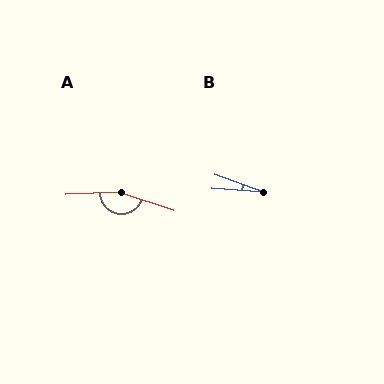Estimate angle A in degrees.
Approximately 159 degrees.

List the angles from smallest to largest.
B (16°), A (159°).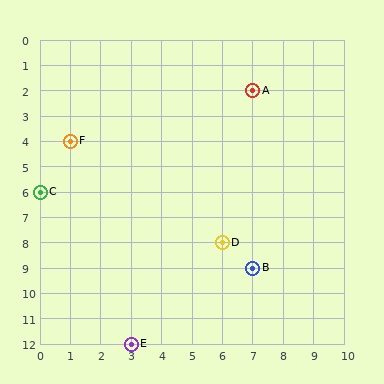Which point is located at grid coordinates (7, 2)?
Point A is at (7, 2).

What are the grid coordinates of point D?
Point D is at grid coordinates (6, 8).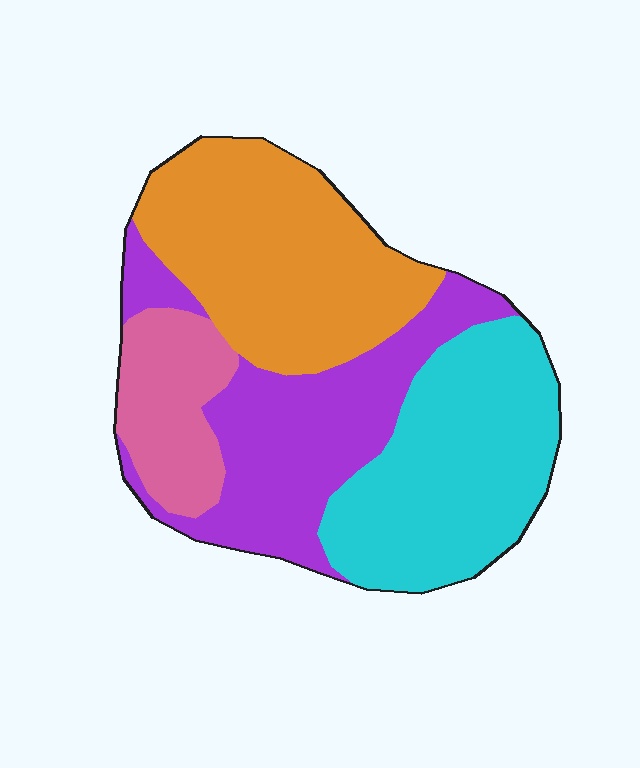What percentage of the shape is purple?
Purple takes up between a sixth and a third of the shape.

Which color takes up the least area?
Pink, at roughly 15%.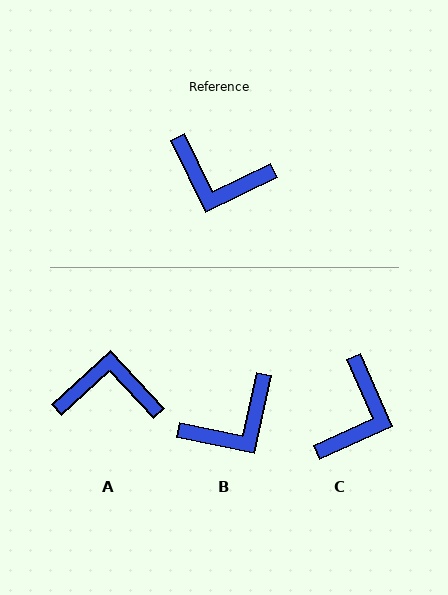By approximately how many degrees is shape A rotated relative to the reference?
Approximately 163 degrees clockwise.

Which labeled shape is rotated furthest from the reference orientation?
A, about 163 degrees away.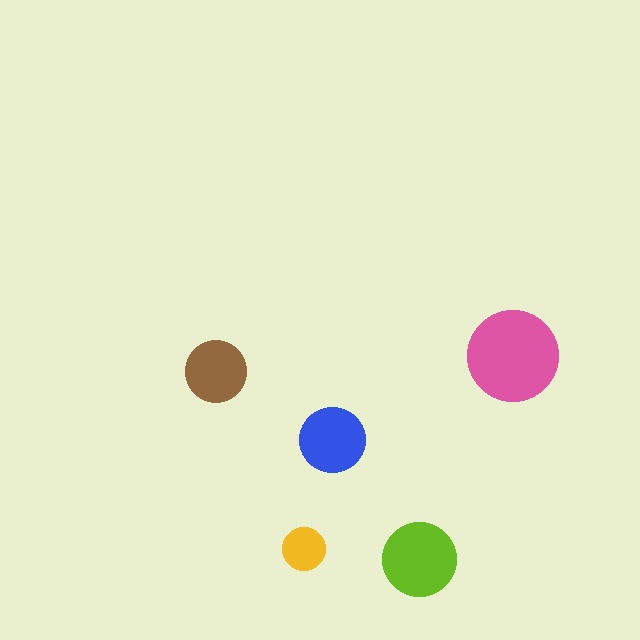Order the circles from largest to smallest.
the pink one, the lime one, the blue one, the brown one, the yellow one.